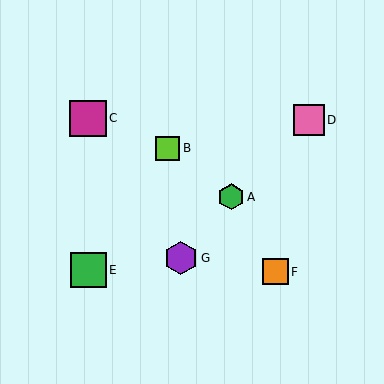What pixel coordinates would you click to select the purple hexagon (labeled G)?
Click at (181, 258) to select the purple hexagon G.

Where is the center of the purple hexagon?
The center of the purple hexagon is at (181, 258).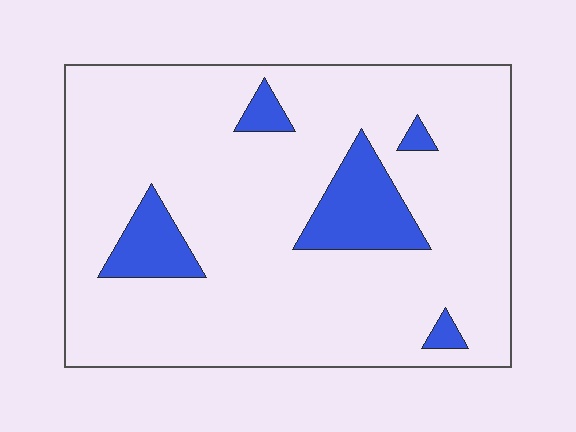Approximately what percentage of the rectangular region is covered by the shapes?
Approximately 15%.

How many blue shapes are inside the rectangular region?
5.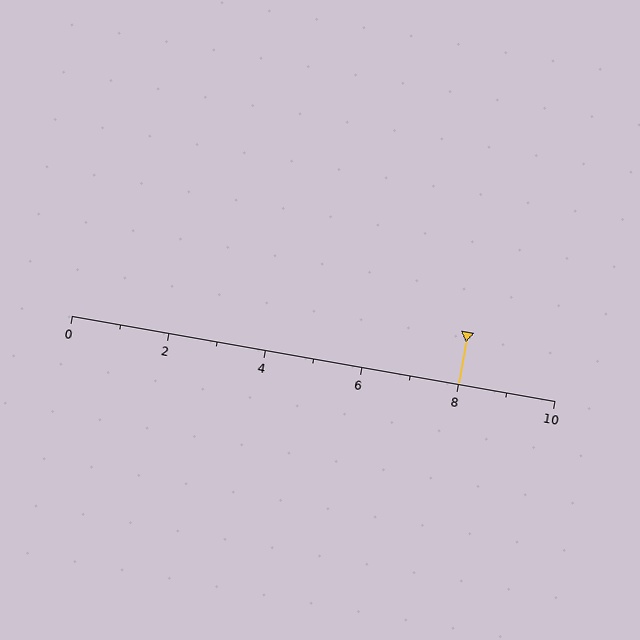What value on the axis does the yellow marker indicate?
The marker indicates approximately 8.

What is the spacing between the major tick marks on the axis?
The major ticks are spaced 2 apart.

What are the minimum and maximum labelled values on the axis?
The axis runs from 0 to 10.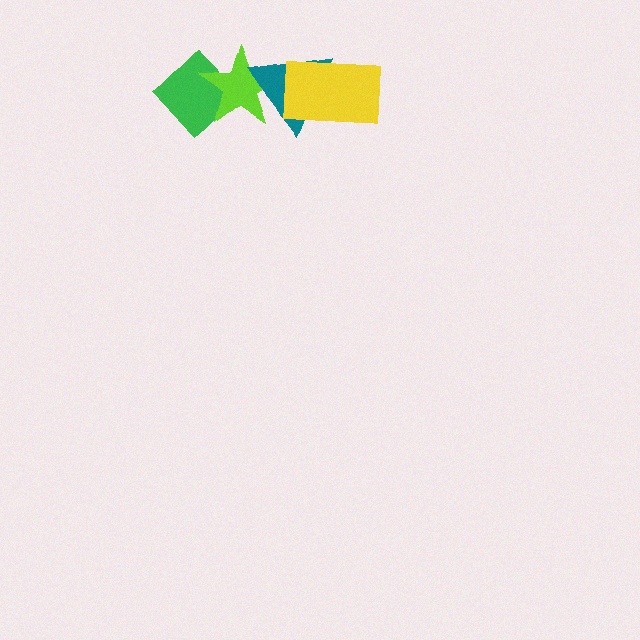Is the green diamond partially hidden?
Yes, it is partially covered by another shape.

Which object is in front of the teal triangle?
The yellow rectangle is in front of the teal triangle.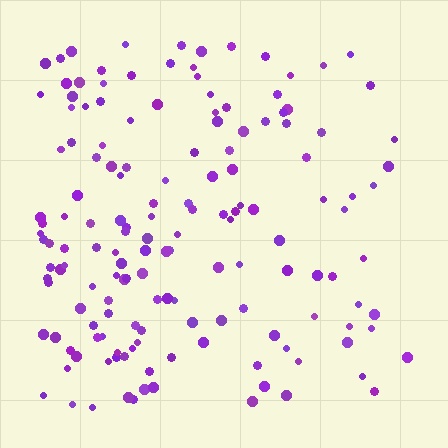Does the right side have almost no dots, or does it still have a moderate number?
Still a moderate number, just noticeably fewer than the left.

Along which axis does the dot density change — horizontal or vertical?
Horizontal.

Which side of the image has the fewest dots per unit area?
The right.